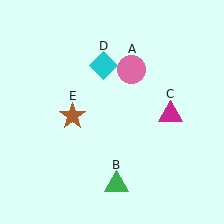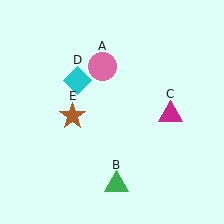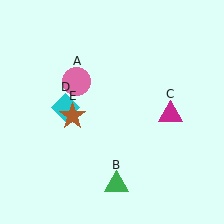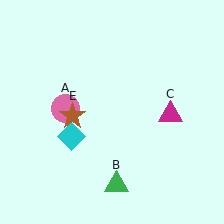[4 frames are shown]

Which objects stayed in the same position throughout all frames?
Green triangle (object B) and magenta triangle (object C) and brown star (object E) remained stationary.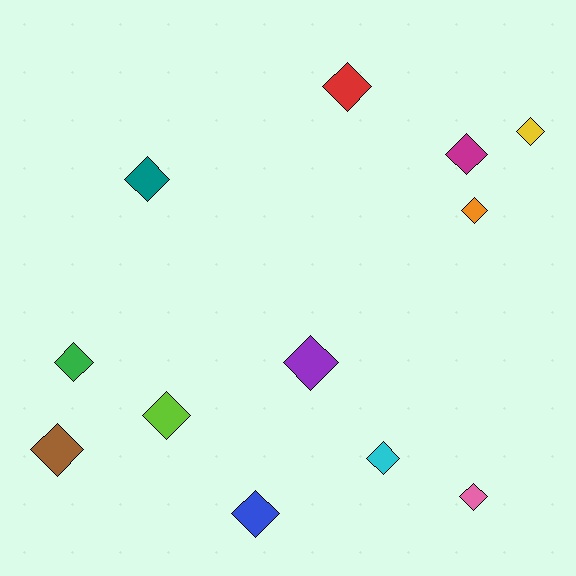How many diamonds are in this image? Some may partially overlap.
There are 12 diamonds.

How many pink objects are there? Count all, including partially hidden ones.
There is 1 pink object.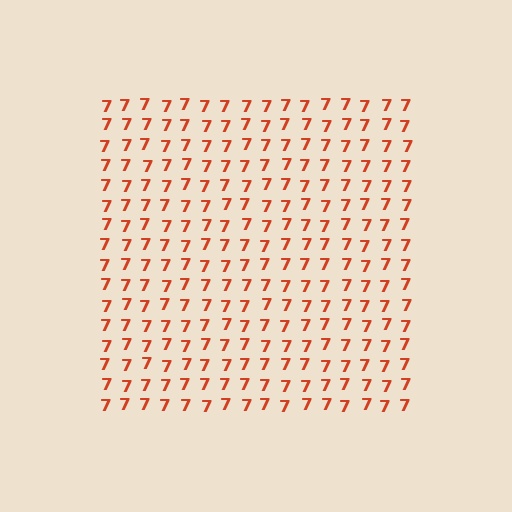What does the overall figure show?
The overall figure shows a square.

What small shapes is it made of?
It is made of small digit 7's.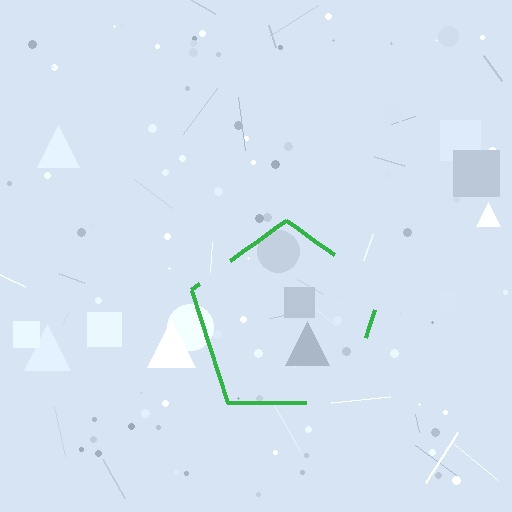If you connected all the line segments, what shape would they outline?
They would outline a pentagon.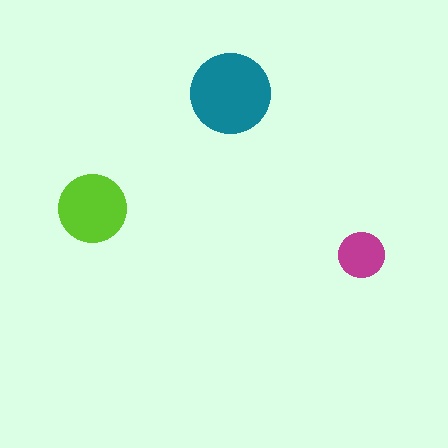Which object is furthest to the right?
The magenta circle is rightmost.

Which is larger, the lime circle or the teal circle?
The teal one.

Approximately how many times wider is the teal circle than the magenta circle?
About 2 times wider.